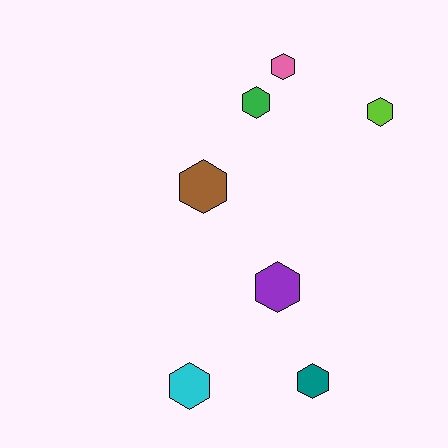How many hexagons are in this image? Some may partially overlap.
There are 7 hexagons.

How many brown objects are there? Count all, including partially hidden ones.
There is 1 brown object.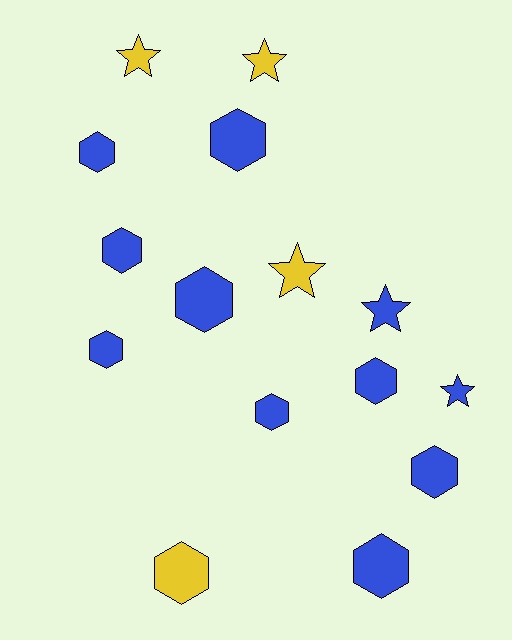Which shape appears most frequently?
Hexagon, with 10 objects.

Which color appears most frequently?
Blue, with 11 objects.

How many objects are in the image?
There are 15 objects.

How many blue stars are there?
There are 2 blue stars.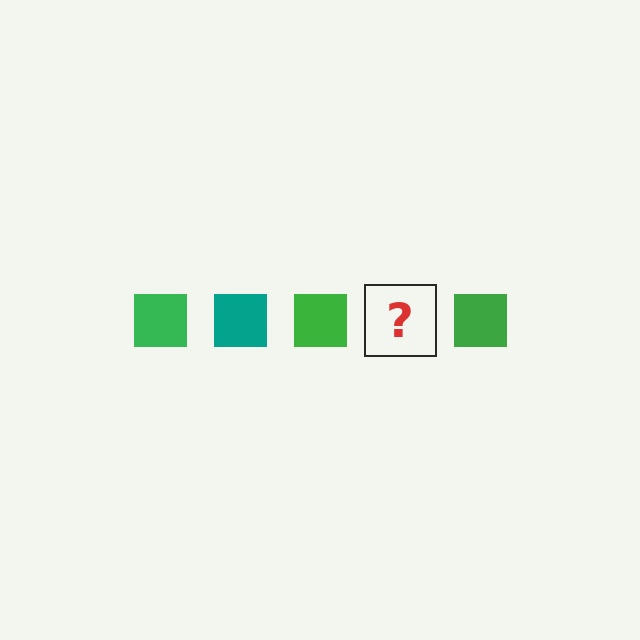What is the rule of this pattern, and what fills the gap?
The rule is that the pattern cycles through green, teal squares. The gap should be filled with a teal square.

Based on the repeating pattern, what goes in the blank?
The blank should be a teal square.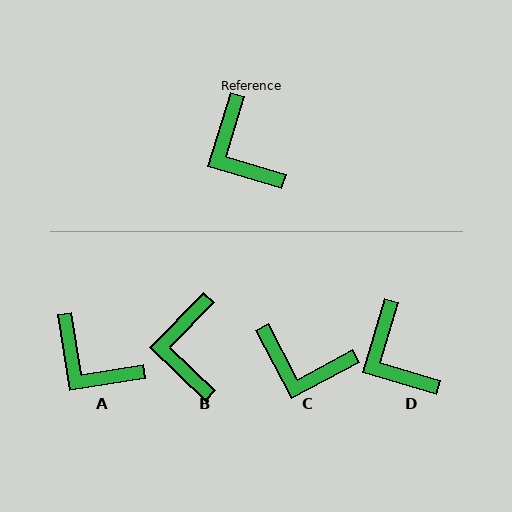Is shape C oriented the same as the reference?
No, it is off by about 45 degrees.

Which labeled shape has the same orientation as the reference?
D.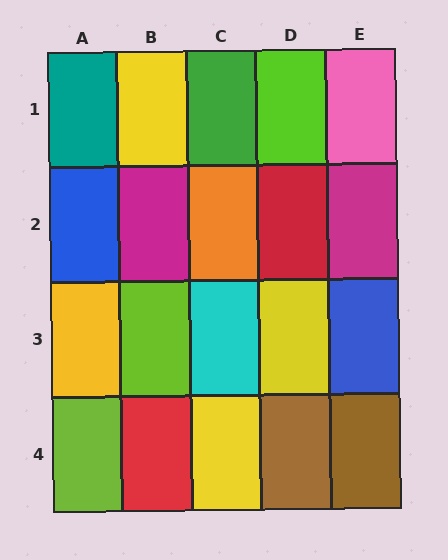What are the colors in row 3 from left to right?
Yellow, lime, cyan, yellow, blue.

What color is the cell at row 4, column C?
Yellow.